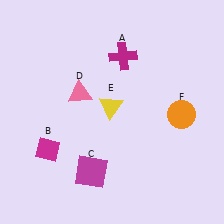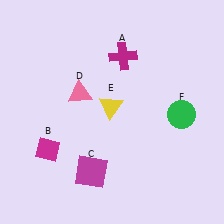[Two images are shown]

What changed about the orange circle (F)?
In Image 1, F is orange. In Image 2, it changed to green.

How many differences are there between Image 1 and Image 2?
There is 1 difference between the two images.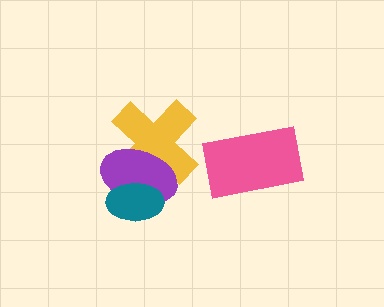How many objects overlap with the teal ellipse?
2 objects overlap with the teal ellipse.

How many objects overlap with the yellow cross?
2 objects overlap with the yellow cross.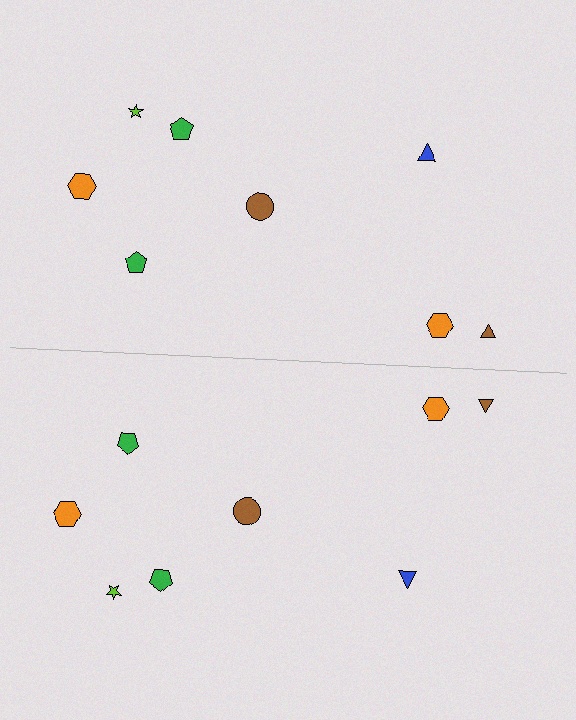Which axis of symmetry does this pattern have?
The pattern has a horizontal axis of symmetry running through the center of the image.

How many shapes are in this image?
There are 16 shapes in this image.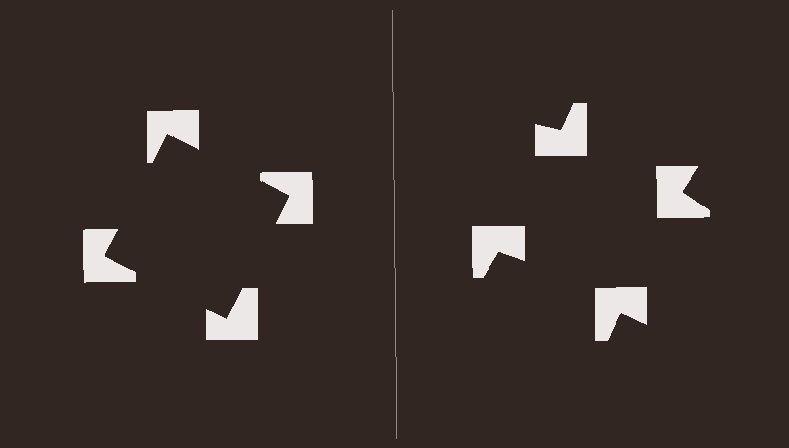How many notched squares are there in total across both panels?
8 — 4 on each side.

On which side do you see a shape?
An illusory square appears on the left side. On the right side the wedge cuts are rotated, so no coherent shape forms.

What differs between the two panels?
The notched squares are positioned identically on both sides; only the wedge orientations differ. On the left they align to a square; on the right they are misaligned.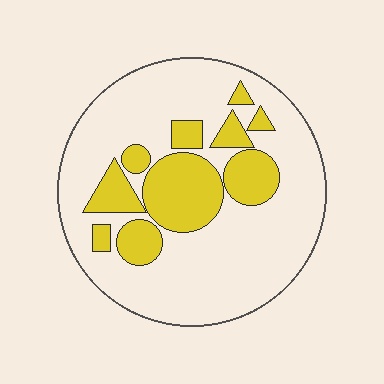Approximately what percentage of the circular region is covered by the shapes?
Approximately 25%.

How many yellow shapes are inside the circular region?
10.